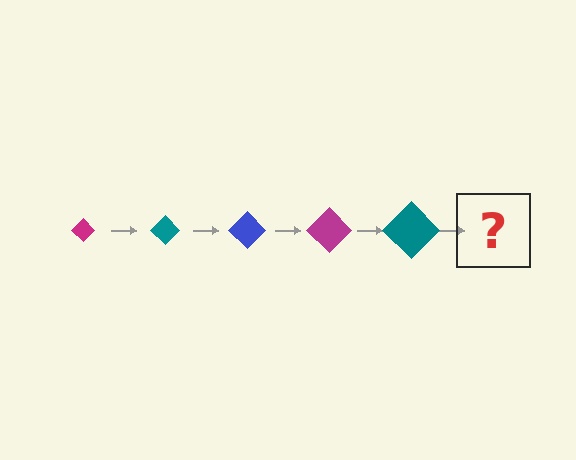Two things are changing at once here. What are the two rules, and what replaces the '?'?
The two rules are that the diamond grows larger each step and the color cycles through magenta, teal, and blue. The '?' should be a blue diamond, larger than the previous one.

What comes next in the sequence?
The next element should be a blue diamond, larger than the previous one.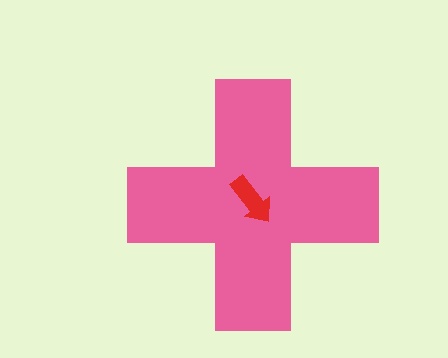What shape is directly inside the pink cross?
The red arrow.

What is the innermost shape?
The red arrow.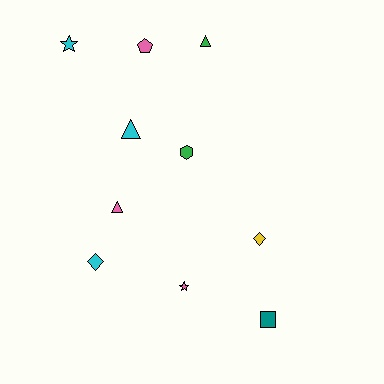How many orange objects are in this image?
There are no orange objects.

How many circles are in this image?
There are no circles.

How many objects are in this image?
There are 10 objects.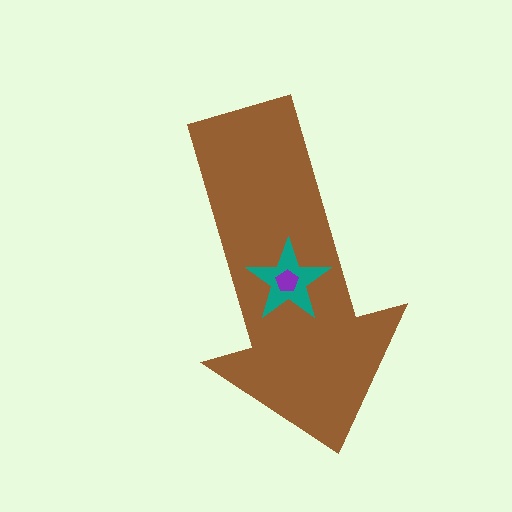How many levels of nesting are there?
3.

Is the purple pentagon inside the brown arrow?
Yes.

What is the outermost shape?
The brown arrow.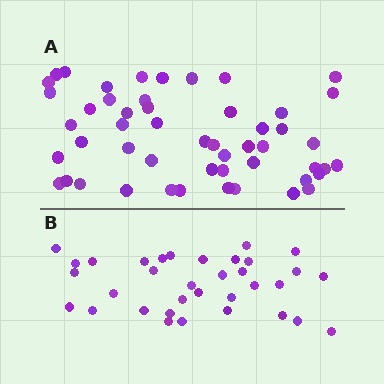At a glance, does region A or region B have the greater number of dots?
Region A (the top region) has more dots.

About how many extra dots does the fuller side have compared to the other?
Region A has approximately 15 more dots than region B.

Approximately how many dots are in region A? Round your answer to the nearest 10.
About 50 dots. (The exact count is 51, which rounds to 50.)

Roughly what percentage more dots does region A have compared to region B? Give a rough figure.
About 50% more.